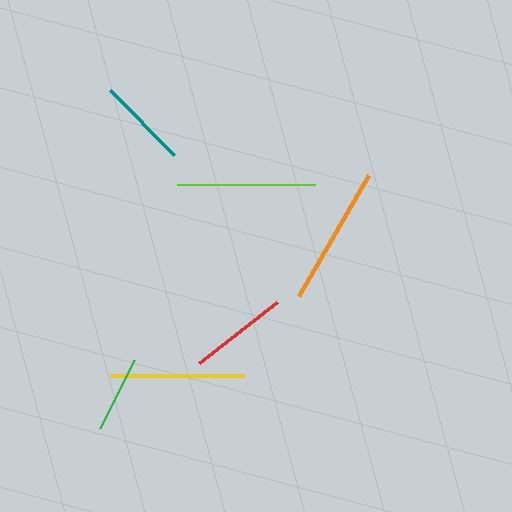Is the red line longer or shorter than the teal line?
The red line is longer than the teal line.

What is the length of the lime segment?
The lime segment is approximately 138 pixels long.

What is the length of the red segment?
The red segment is approximately 99 pixels long.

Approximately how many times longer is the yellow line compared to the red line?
The yellow line is approximately 1.4 times the length of the red line.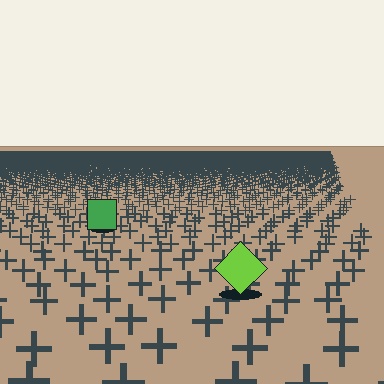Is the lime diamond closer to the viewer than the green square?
Yes. The lime diamond is closer — you can tell from the texture gradient: the ground texture is coarser near it.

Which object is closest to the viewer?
The lime diamond is closest. The texture marks near it are larger and more spread out.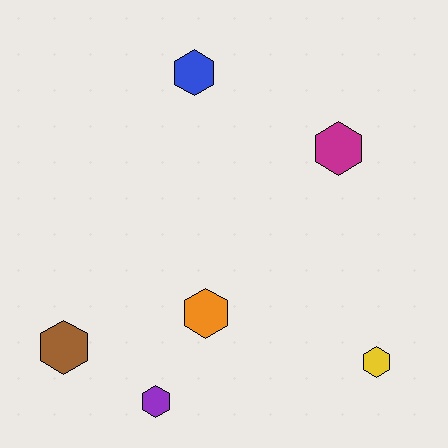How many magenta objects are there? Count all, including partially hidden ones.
There is 1 magenta object.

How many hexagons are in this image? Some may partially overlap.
There are 6 hexagons.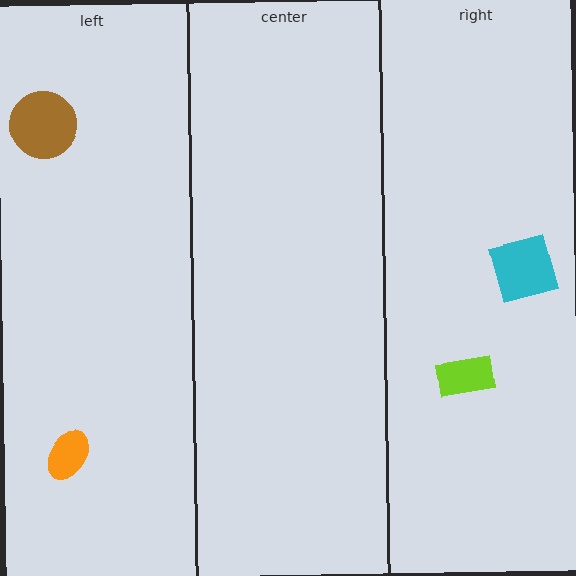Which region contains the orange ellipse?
The left region.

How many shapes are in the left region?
2.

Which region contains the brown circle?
The left region.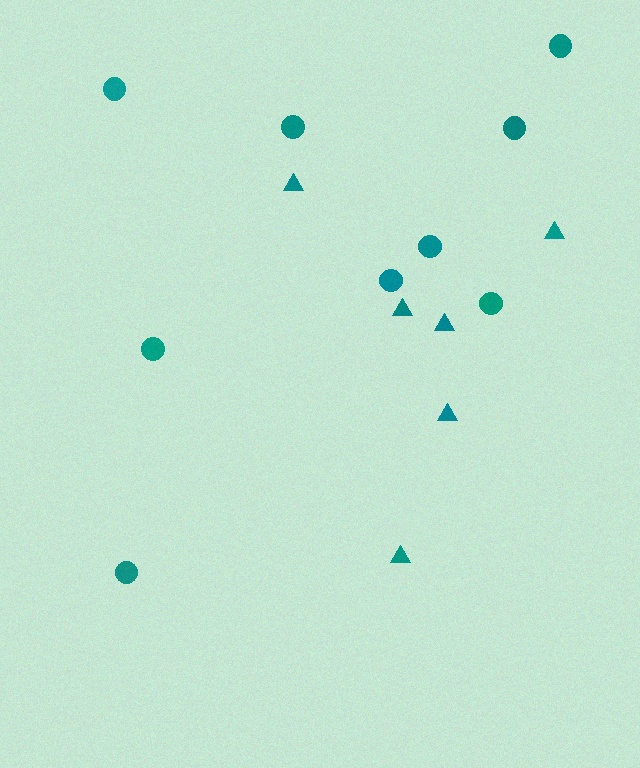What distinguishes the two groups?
There are 2 groups: one group of circles (9) and one group of triangles (6).